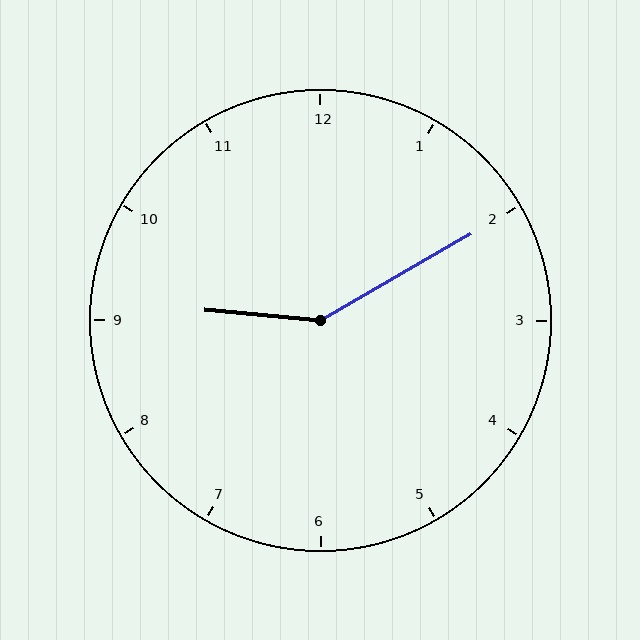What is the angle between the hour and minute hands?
Approximately 145 degrees.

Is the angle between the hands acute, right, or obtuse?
It is obtuse.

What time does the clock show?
9:10.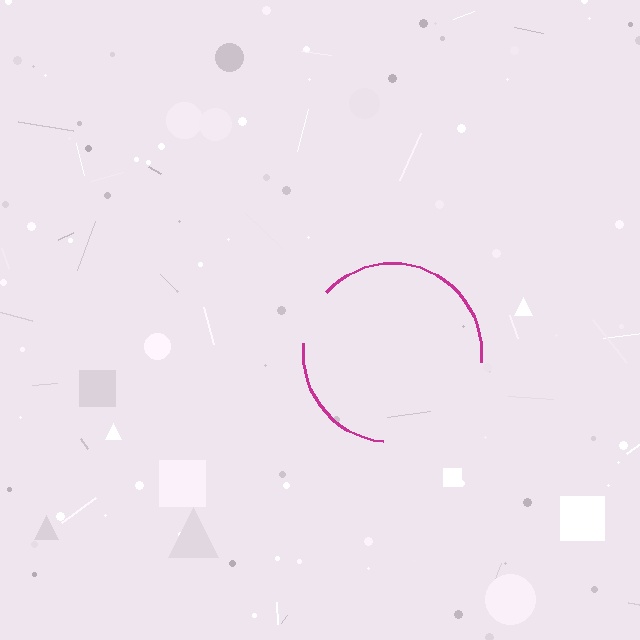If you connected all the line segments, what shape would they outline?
They would outline a circle.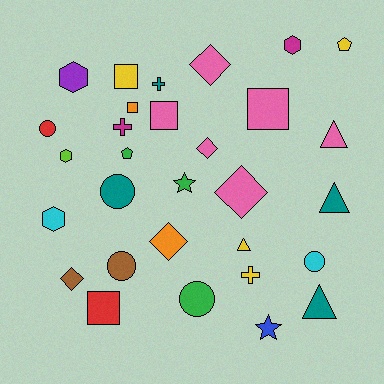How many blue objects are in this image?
There is 1 blue object.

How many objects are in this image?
There are 30 objects.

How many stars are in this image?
There are 2 stars.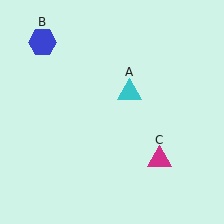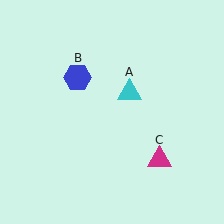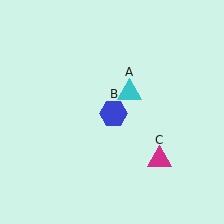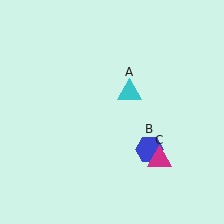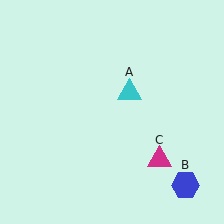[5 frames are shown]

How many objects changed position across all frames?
1 object changed position: blue hexagon (object B).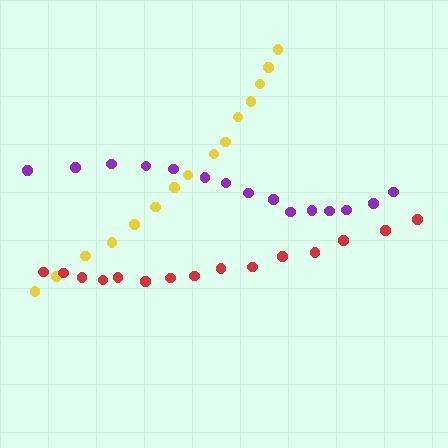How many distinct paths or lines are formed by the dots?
There are 3 distinct paths.